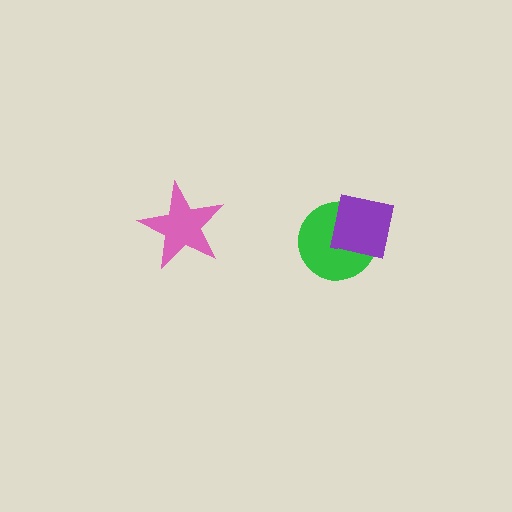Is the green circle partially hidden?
Yes, it is partially covered by another shape.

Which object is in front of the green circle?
The purple square is in front of the green circle.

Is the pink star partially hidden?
No, no other shape covers it.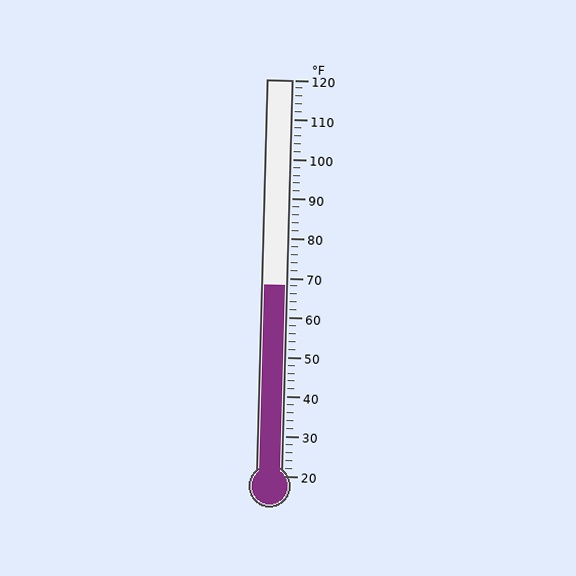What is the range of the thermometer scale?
The thermometer scale ranges from 20°F to 120°F.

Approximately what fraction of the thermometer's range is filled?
The thermometer is filled to approximately 50% of its range.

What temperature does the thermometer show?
The thermometer shows approximately 68°F.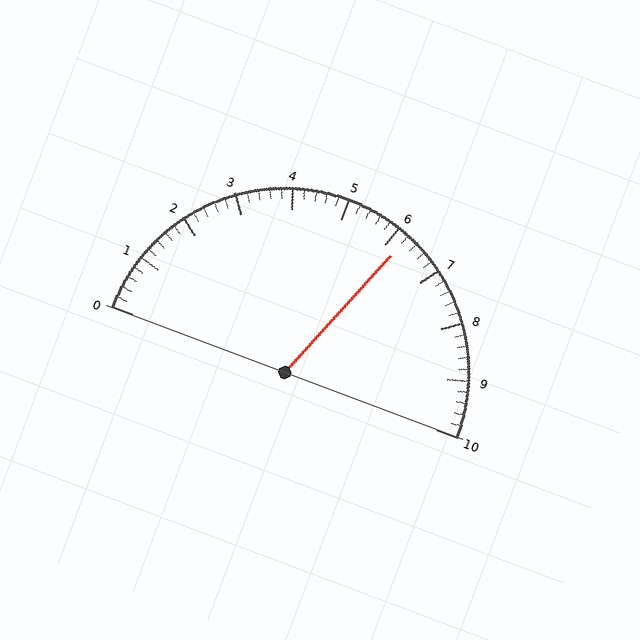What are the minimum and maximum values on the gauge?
The gauge ranges from 0 to 10.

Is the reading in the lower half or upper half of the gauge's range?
The reading is in the upper half of the range (0 to 10).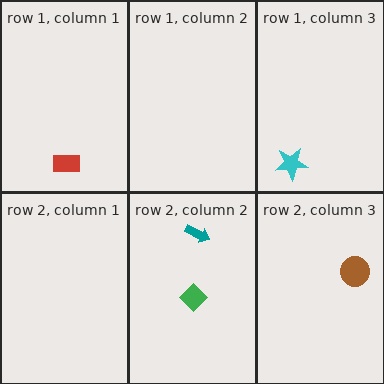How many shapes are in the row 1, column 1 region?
1.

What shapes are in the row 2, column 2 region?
The green diamond, the teal arrow.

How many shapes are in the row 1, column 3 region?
1.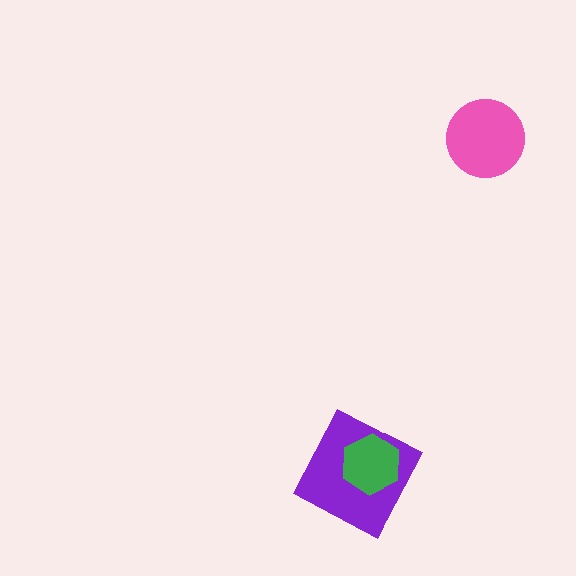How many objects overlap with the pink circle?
0 objects overlap with the pink circle.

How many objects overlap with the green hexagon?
1 object overlaps with the green hexagon.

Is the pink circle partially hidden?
No, no other shape covers it.